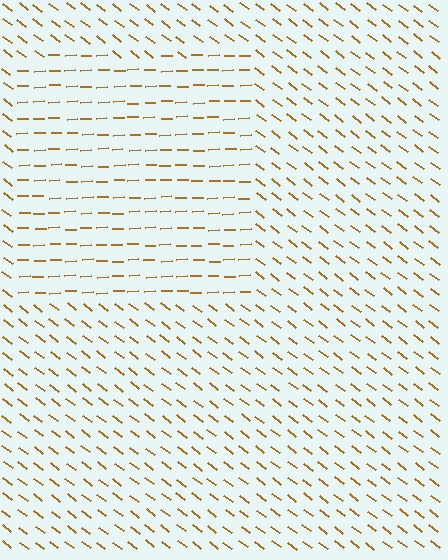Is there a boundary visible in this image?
Yes, there is a texture boundary formed by a change in line orientation.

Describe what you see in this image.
The image is filled with small brown line segments. A rectangle region in the image has lines oriented differently from the surrounding lines, creating a visible texture boundary.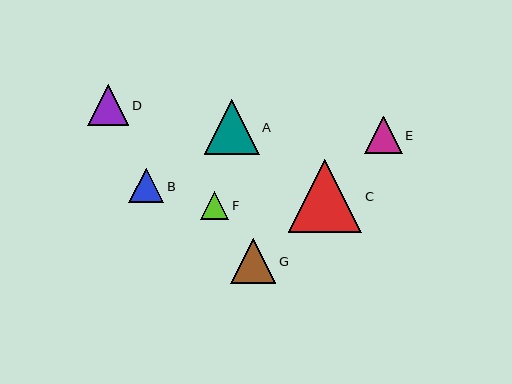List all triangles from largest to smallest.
From largest to smallest: C, A, G, D, E, B, F.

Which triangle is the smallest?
Triangle F is the smallest with a size of approximately 28 pixels.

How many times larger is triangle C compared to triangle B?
Triangle C is approximately 2.1 times the size of triangle B.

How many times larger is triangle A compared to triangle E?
Triangle A is approximately 1.5 times the size of triangle E.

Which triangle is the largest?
Triangle C is the largest with a size of approximately 74 pixels.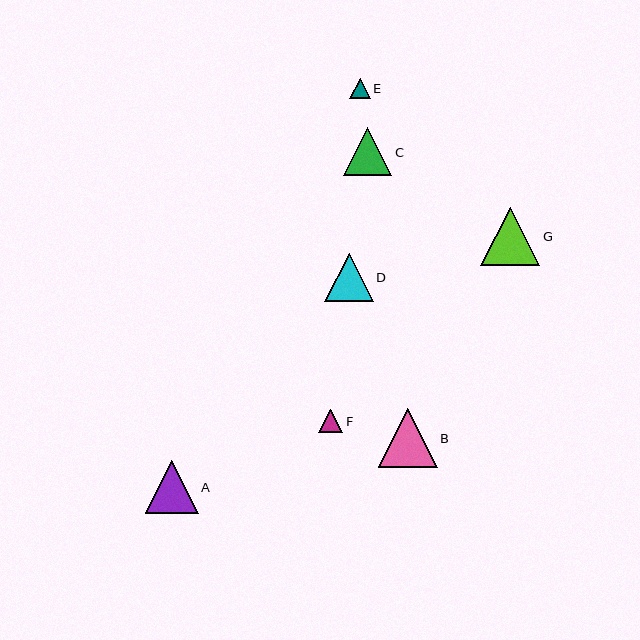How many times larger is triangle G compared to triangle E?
Triangle G is approximately 2.9 times the size of triangle E.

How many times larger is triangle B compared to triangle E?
Triangle B is approximately 2.9 times the size of triangle E.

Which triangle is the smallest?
Triangle E is the smallest with a size of approximately 20 pixels.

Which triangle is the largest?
Triangle B is the largest with a size of approximately 59 pixels.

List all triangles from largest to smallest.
From largest to smallest: B, G, A, C, D, F, E.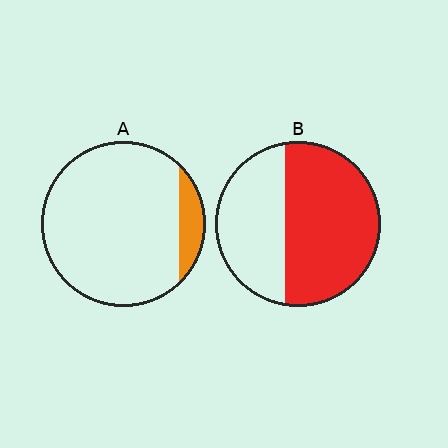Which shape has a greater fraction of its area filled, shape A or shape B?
Shape B.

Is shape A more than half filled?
No.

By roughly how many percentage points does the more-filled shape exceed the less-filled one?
By roughly 50 percentage points (B over A).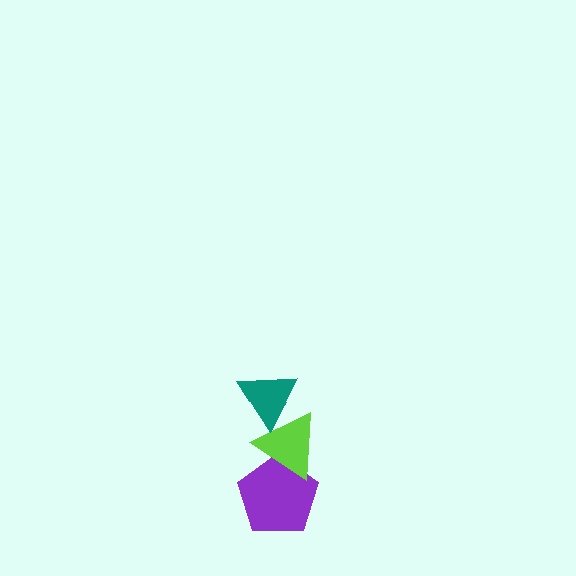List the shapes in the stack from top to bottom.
From top to bottom: the teal triangle, the lime triangle, the purple pentagon.